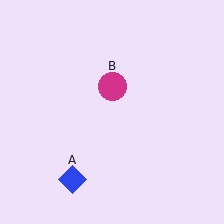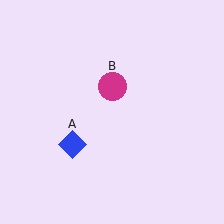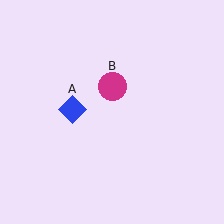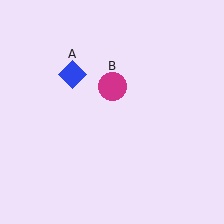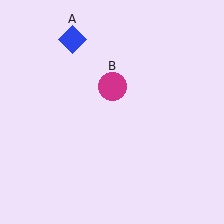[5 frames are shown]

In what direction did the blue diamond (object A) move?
The blue diamond (object A) moved up.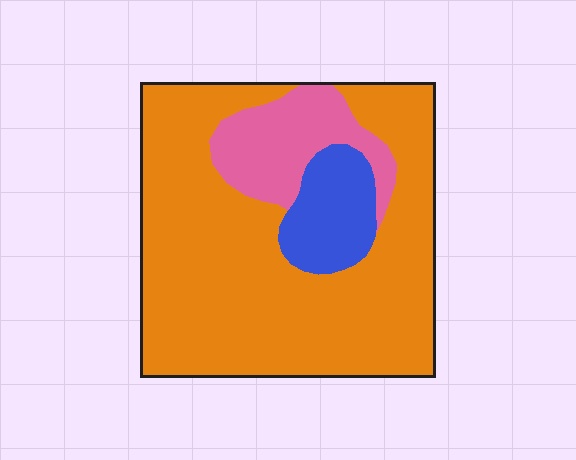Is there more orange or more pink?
Orange.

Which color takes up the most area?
Orange, at roughly 75%.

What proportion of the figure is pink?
Pink covers 15% of the figure.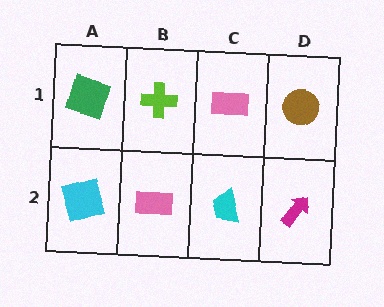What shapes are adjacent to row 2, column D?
A brown circle (row 1, column D), a cyan trapezoid (row 2, column C).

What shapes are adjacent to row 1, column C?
A cyan trapezoid (row 2, column C), a lime cross (row 1, column B), a brown circle (row 1, column D).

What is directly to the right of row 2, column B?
A cyan trapezoid.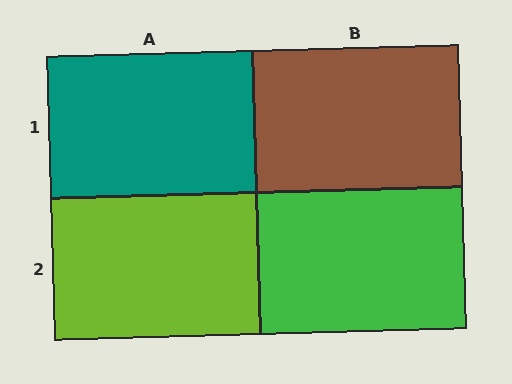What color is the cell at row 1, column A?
Teal.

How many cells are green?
1 cell is green.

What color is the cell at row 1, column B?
Brown.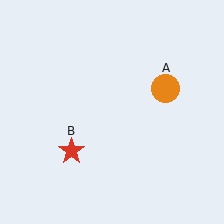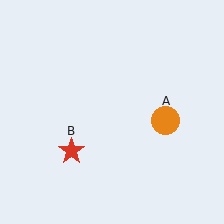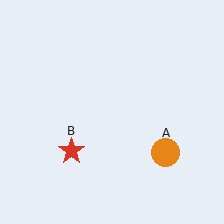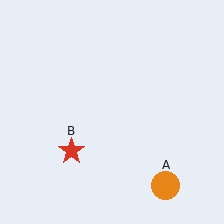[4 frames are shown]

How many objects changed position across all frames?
1 object changed position: orange circle (object A).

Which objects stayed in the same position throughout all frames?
Red star (object B) remained stationary.